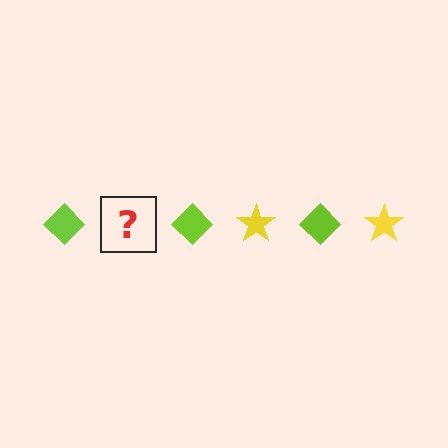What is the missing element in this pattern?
The missing element is a yellow star.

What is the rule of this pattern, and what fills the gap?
The rule is that the pattern alternates between lime diamond and yellow star. The gap should be filled with a yellow star.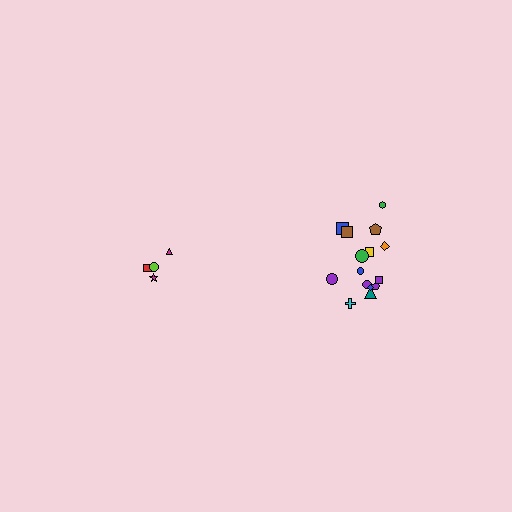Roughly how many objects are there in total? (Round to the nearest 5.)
Roughly 20 objects in total.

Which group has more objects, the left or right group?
The right group.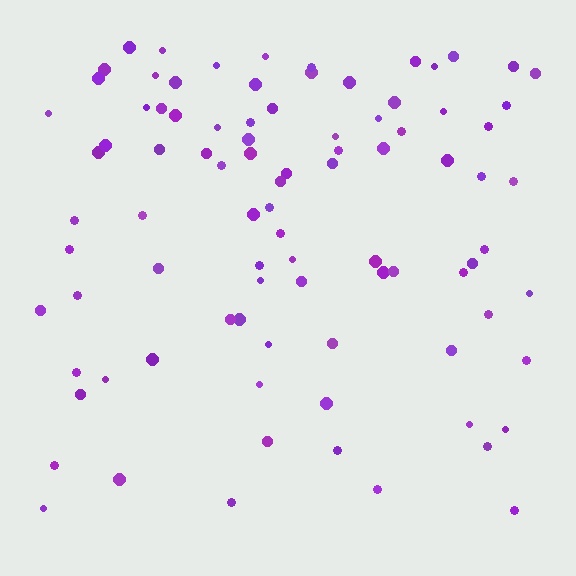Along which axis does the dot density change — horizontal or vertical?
Vertical.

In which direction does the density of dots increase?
From bottom to top, with the top side densest.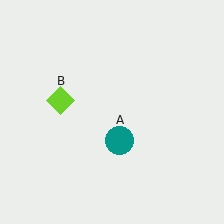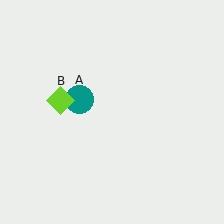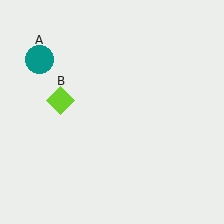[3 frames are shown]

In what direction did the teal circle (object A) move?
The teal circle (object A) moved up and to the left.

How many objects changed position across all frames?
1 object changed position: teal circle (object A).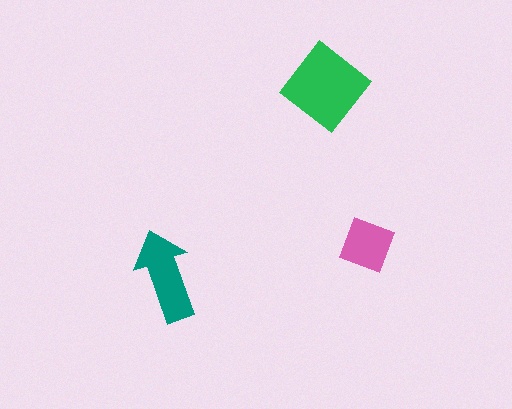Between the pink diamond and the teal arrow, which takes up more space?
The teal arrow.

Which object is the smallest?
The pink diamond.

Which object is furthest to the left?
The teal arrow is leftmost.